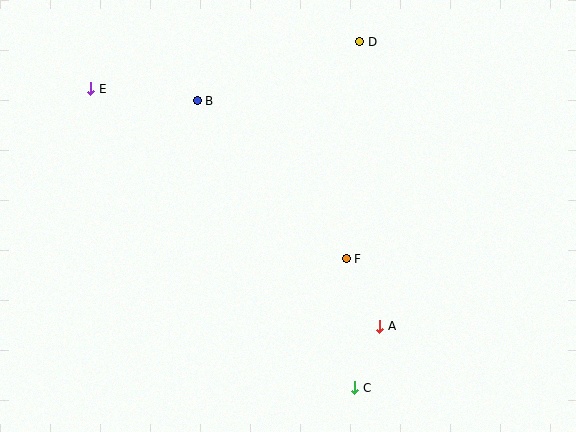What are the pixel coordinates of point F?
Point F is at (346, 259).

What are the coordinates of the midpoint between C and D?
The midpoint between C and D is at (357, 215).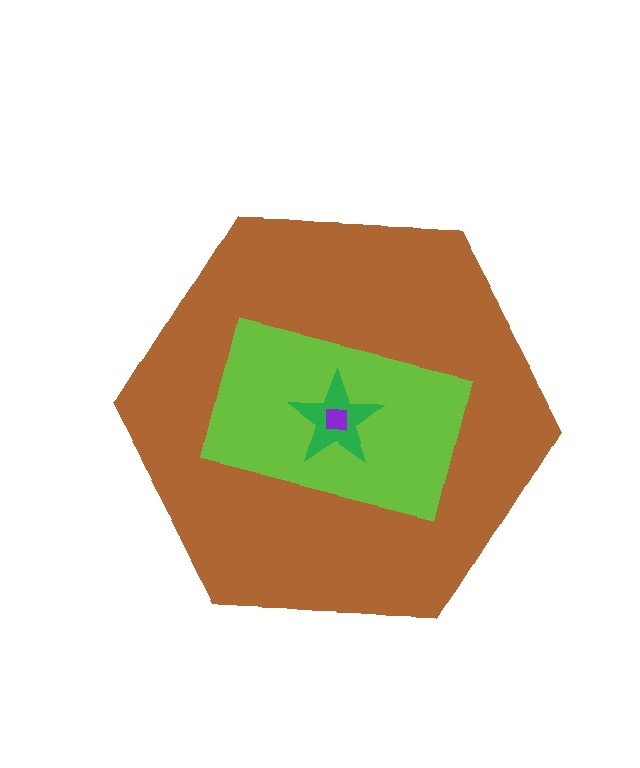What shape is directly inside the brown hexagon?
The lime rectangle.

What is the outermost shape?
The brown hexagon.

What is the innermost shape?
The purple square.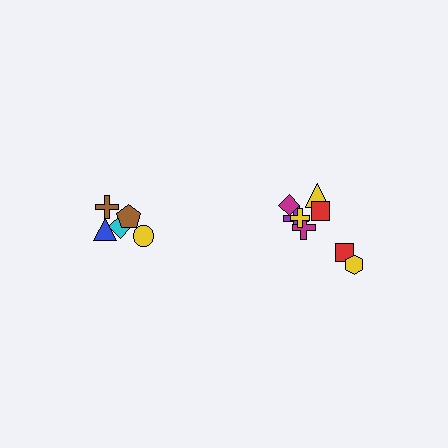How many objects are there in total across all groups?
There are 13 objects.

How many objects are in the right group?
There are 8 objects.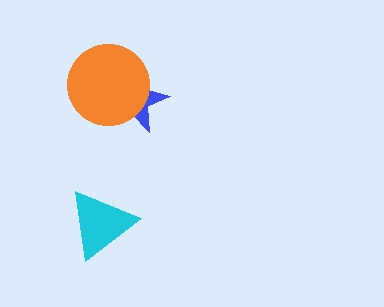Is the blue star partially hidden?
Yes, it is partially covered by another shape.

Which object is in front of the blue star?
The orange circle is in front of the blue star.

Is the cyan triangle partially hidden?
No, no other shape covers it.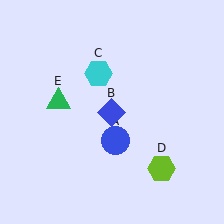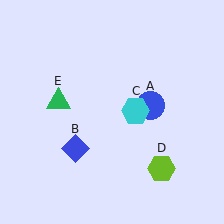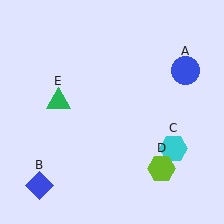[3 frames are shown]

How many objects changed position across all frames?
3 objects changed position: blue circle (object A), blue diamond (object B), cyan hexagon (object C).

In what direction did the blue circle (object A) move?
The blue circle (object A) moved up and to the right.